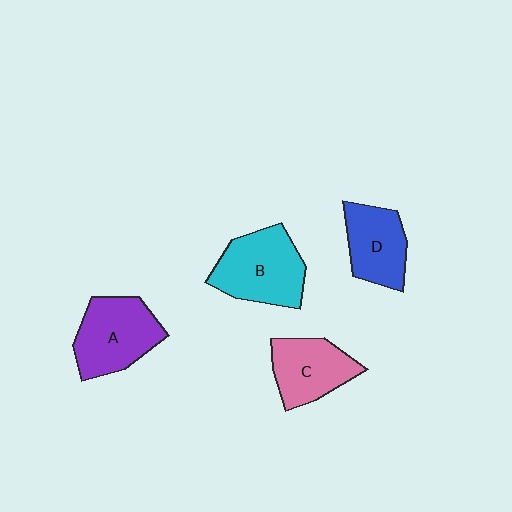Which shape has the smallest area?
Shape D (blue).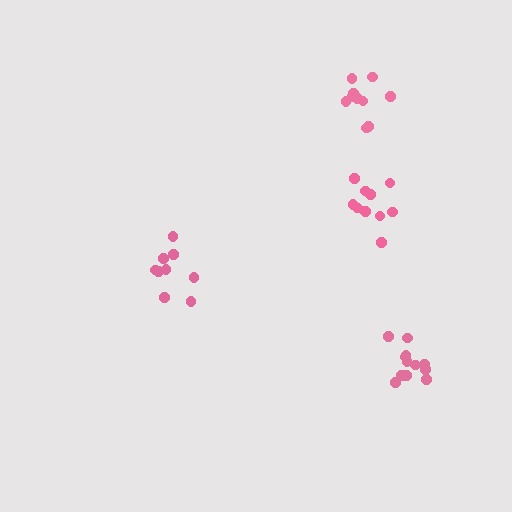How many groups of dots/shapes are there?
There are 4 groups.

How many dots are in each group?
Group 1: 9 dots, Group 2: 10 dots, Group 3: 10 dots, Group 4: 12 dots (41 total).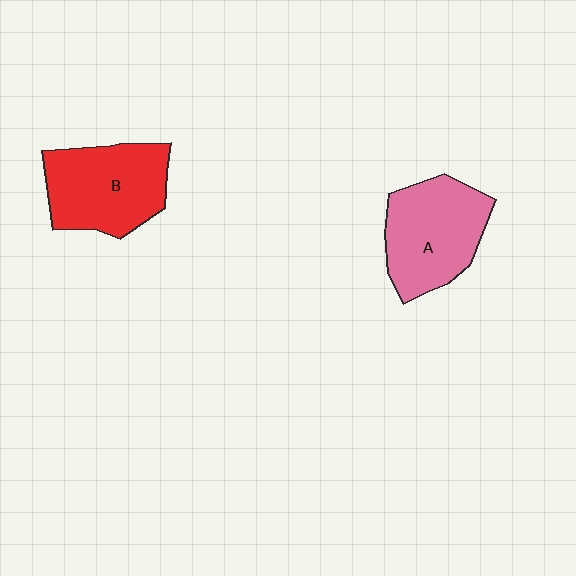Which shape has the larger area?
Shape B (red).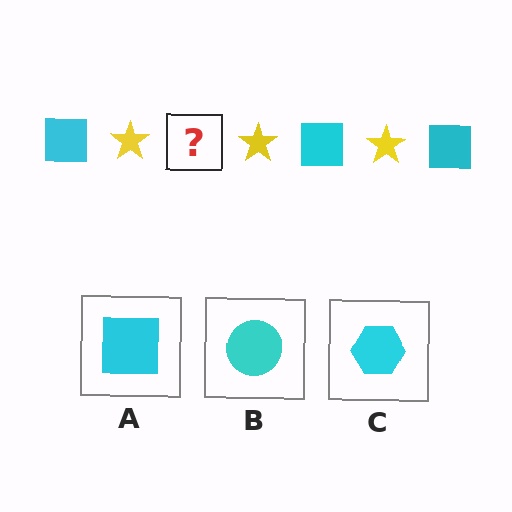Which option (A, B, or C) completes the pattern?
A.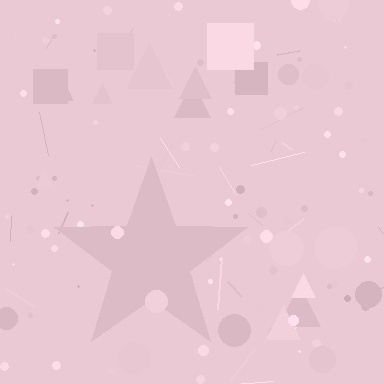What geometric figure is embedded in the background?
A star is embedded in the background.